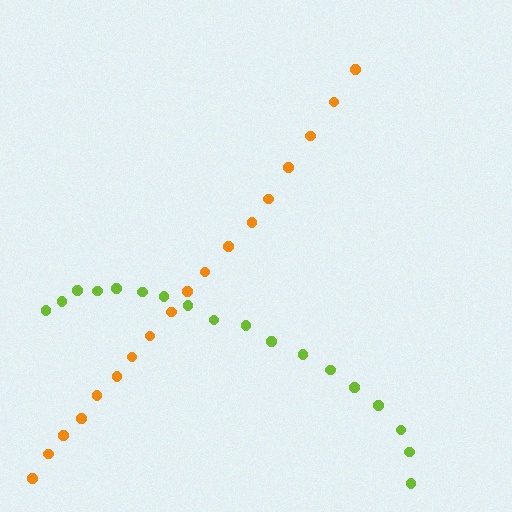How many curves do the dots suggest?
There are 2 distinct paths.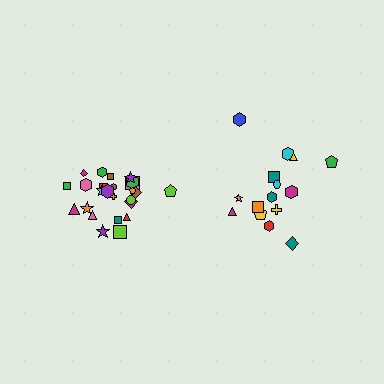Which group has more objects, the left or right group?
The left group.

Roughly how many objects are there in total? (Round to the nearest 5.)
Roughly 40 objects in total.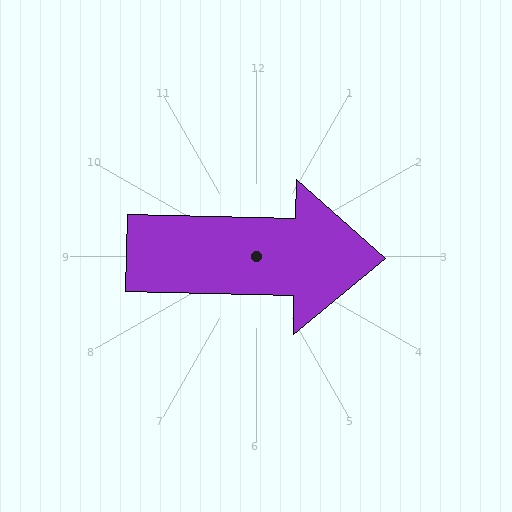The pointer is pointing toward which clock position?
Roughly 3 o'clock.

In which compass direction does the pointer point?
East.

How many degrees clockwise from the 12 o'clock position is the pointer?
Approximately 91 degrees.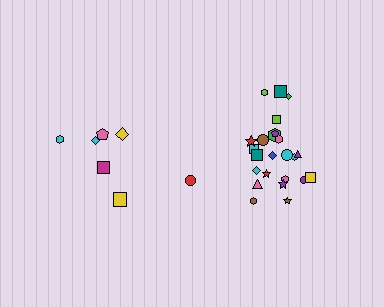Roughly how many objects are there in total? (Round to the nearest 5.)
Roughly 30 objects in total.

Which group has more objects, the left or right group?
The right group.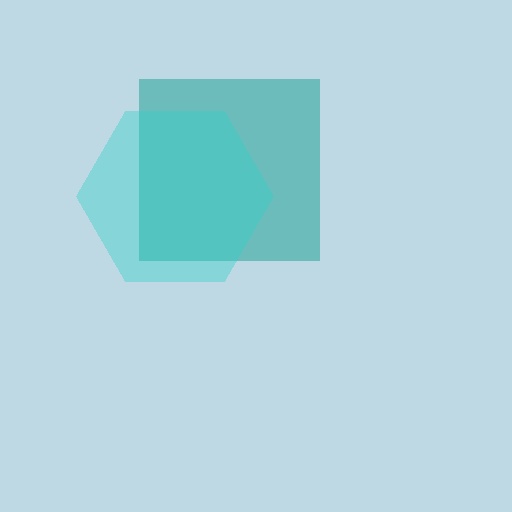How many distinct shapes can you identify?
There are 2 distinct shapes: a teal square, a cyan hexagon.